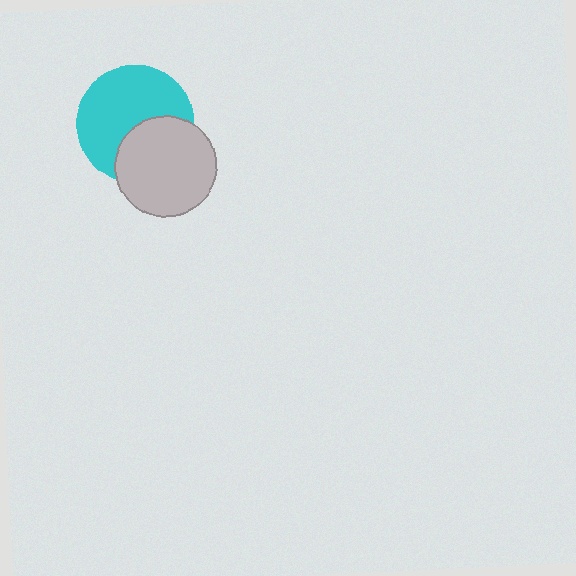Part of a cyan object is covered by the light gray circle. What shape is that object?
It is a circle.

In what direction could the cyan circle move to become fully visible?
The cyan circle could move up. That would shift it out from behind the light gray circle entirely.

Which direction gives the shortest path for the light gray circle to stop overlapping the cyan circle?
Moving down gives the shortest separation.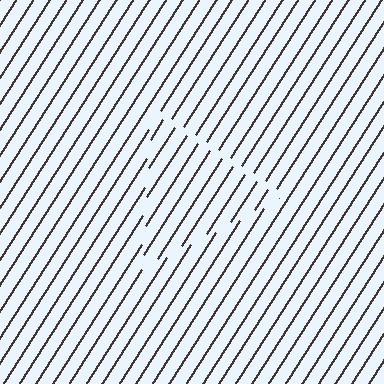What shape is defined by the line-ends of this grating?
An illusory triangle. The interior of the shape contains the same grating, shifted by half a period — the contour is defined by the phase discontinuity where line-ends from the inner and outer gratings abut.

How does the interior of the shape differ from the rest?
The interior of the shape contains the same grating, shifted by half a period — the contour is defined by the phase discontinuity where line-ends from the inner and outer gratings abut.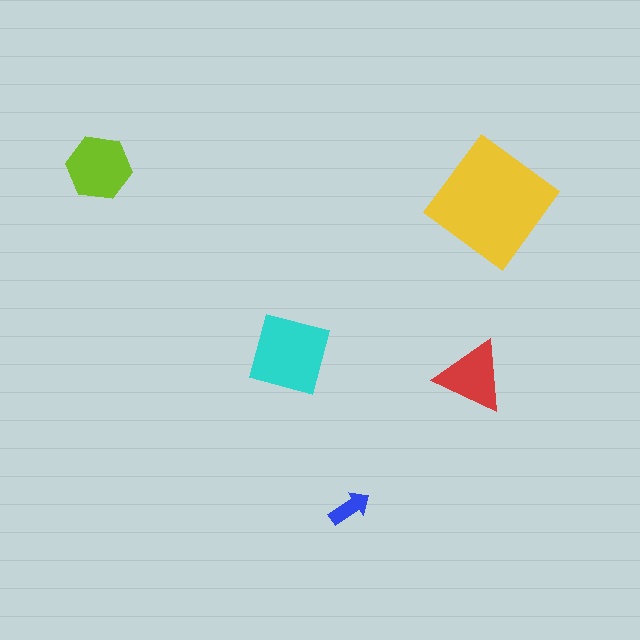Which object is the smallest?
The blue arrow.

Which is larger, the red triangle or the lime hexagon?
The lime hexagon.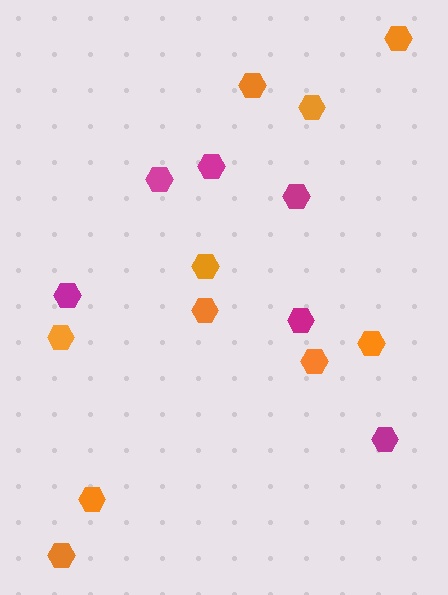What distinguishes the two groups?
There are 2 groups: one group of orange hexagons (10) and one group of magenta hexagons (6).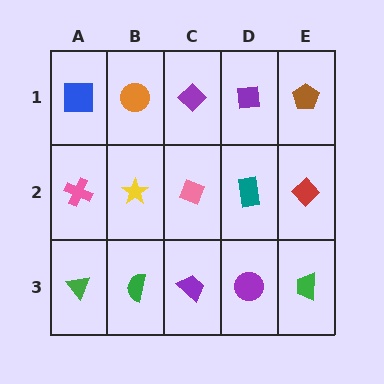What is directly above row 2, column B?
An orange circle.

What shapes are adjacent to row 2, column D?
A purple square (row 1, column D), a purple circle (row 3, column D), a pink diamond (row 2, column C), a red diamond (row 2, column E).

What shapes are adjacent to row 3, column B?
A yellow star (row 2, column B), a green triangle (row 3, column A), a purple trapezoid (row 3, column C).